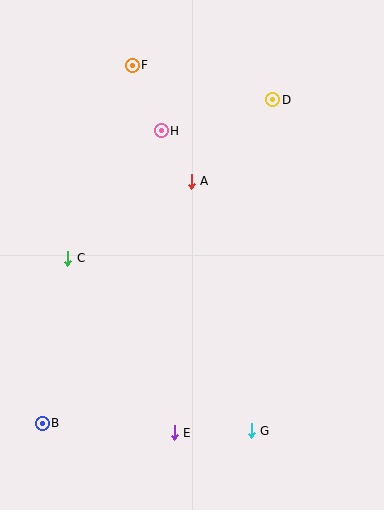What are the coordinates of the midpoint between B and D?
The midpoint between B and D is at (158, 262).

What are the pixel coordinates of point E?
Point E is at (174, 433).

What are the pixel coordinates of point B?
Point B is at (42, 423).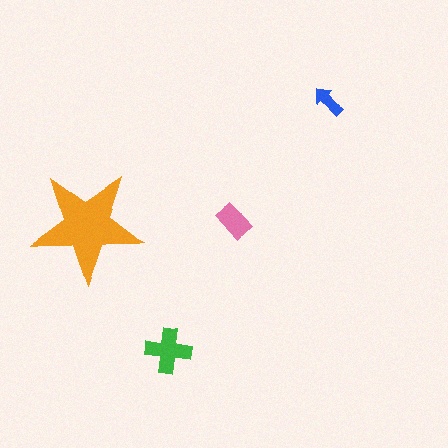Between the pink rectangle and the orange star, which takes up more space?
The orange star.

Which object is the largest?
The orange star.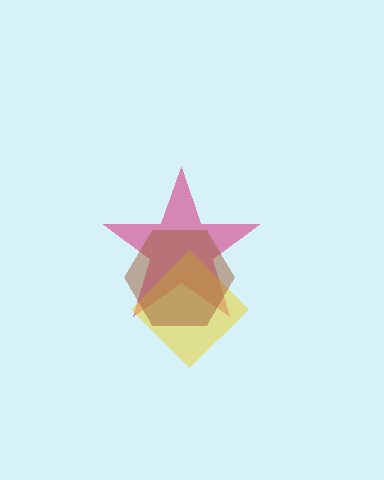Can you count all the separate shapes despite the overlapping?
Yes, there are 3 separate shapes.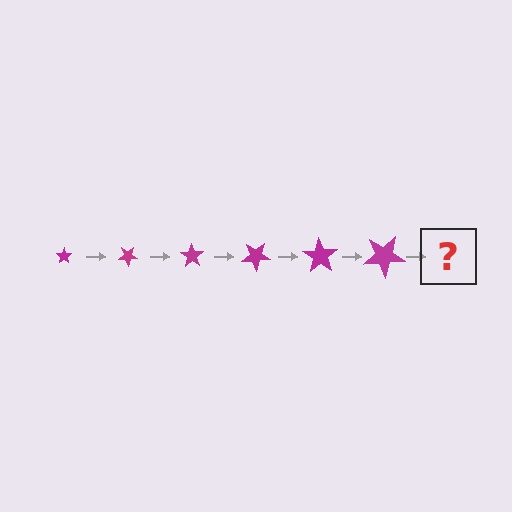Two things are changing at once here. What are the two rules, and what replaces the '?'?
The two rules are that the star grows larger each step and it rotates 35 degrees each step. The '?' should be a star, larger than the previous one and rotated 210 degrees from the start.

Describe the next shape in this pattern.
It should be a star, larger than the previous one and rotated 210 degrees from the start.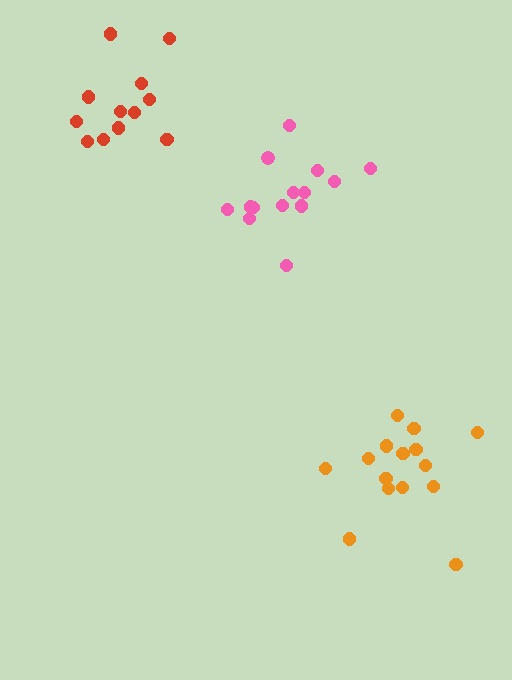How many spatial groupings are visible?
There are 3 spatial groupings.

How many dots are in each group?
Group 1: 15 dots, Group 2: 12 dots, Group 3: 14 dots (41 total).